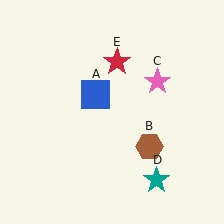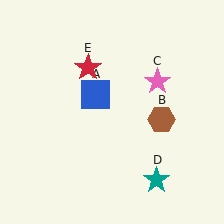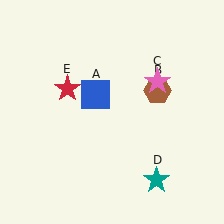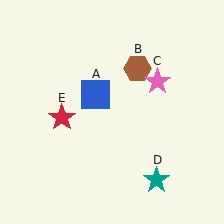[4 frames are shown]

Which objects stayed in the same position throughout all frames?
Blue square (object A) and pink star (object C) and teal star (object D) remained stationary.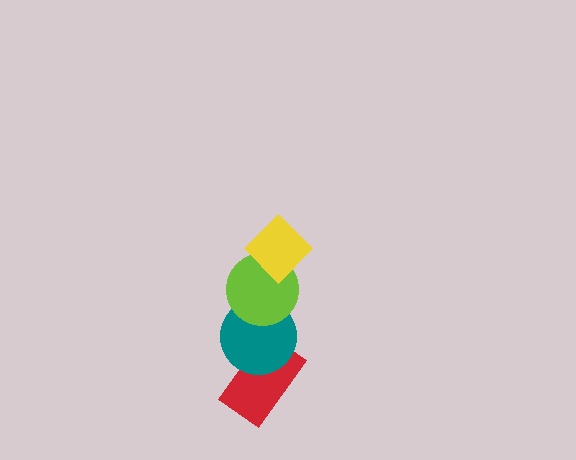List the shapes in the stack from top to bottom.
From top to bottom: the yellow diamond, the lime circle, the teal circle, the red rectangle.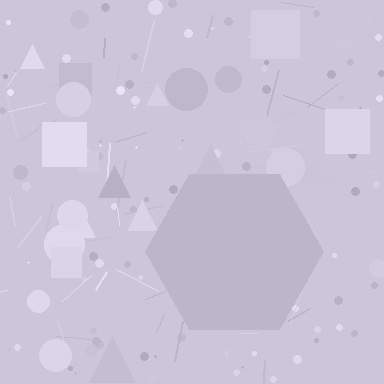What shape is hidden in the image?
A hexagon is hidden in the image.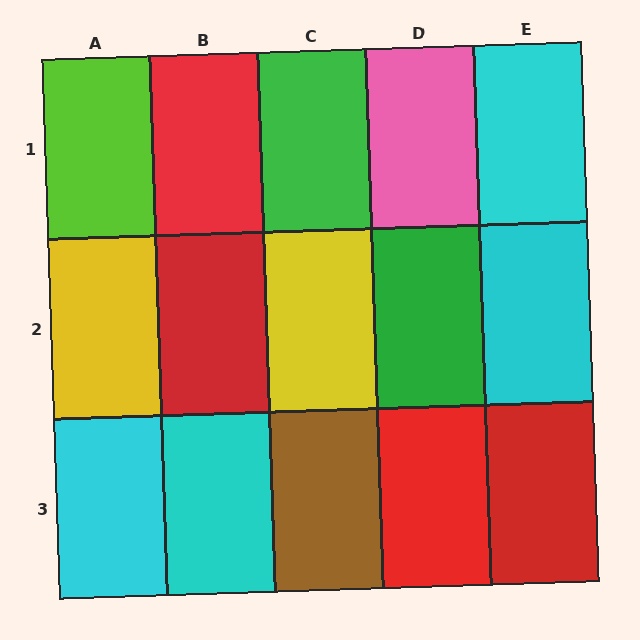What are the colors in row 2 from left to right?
Yellow, red, yellow, green, cyan.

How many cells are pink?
1 cell is pink.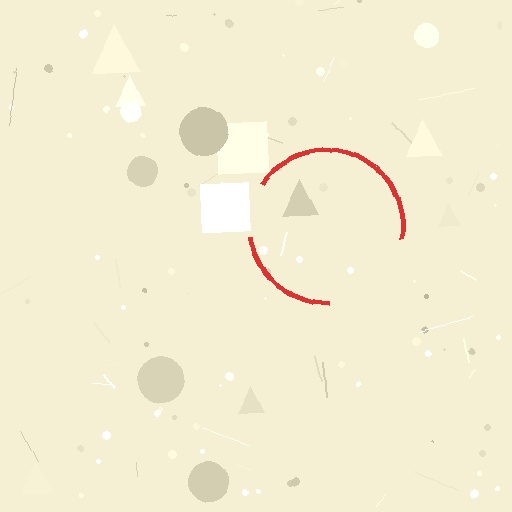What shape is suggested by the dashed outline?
The dashed outline suggests a circle.